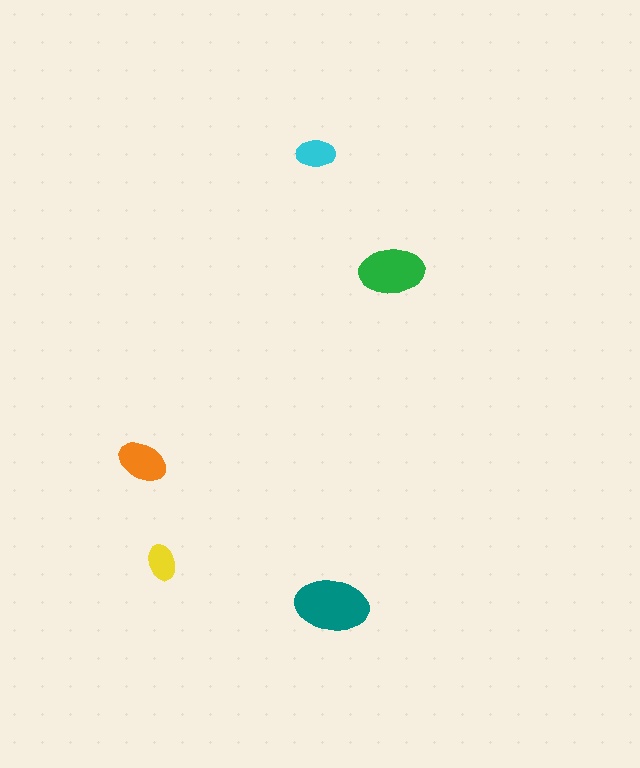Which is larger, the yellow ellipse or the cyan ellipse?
The cyan one.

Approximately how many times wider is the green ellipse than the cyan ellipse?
About 1.5 times wider.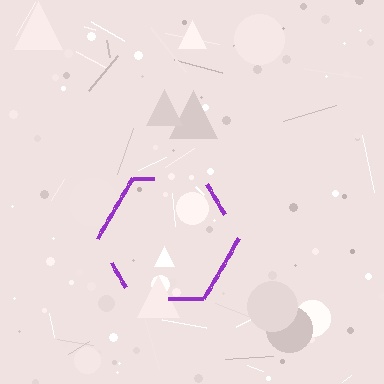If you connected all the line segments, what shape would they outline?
They would outline a hexagon.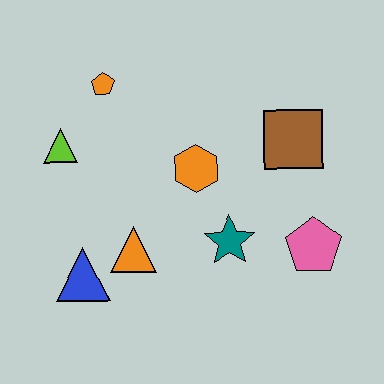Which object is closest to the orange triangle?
The blue triangle is closest to the orange triangle.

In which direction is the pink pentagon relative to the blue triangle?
The pink pentagon is to the right of the blue triangle.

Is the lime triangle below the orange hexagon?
No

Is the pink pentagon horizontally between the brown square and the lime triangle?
No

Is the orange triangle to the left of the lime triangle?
No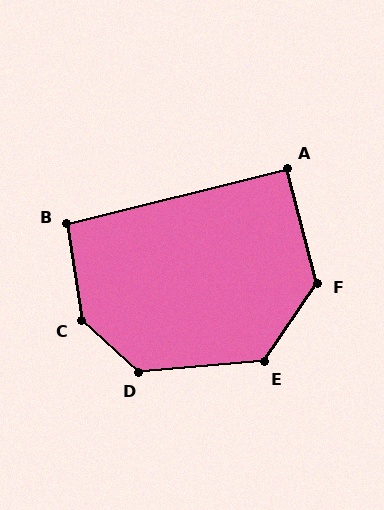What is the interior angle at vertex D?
Approximately 133 degrees (obtuse).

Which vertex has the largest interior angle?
C, at approximately 140 degrees.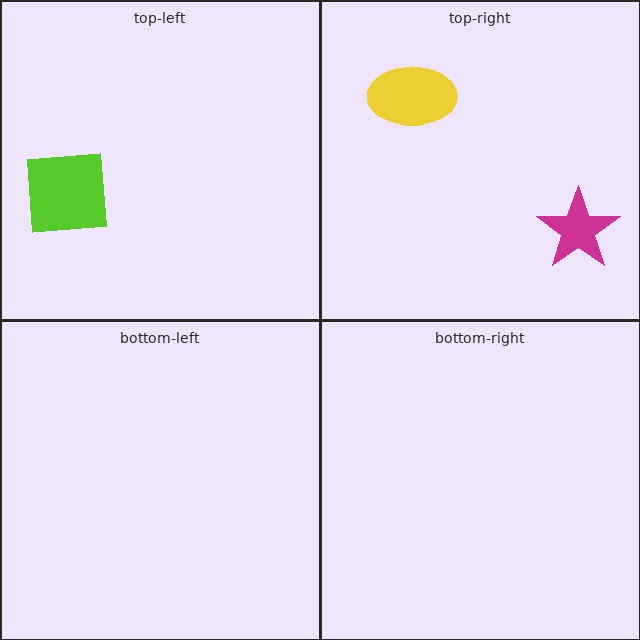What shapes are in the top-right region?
The magenta star, the yellow ellipse.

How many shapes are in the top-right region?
2.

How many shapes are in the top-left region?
1.